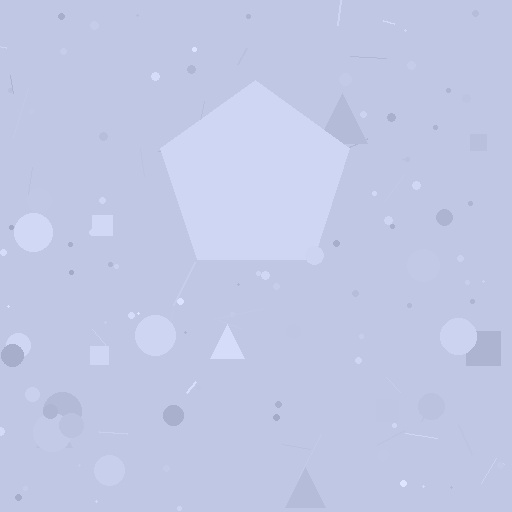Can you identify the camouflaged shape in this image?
The camouflaged shape is a pentagon.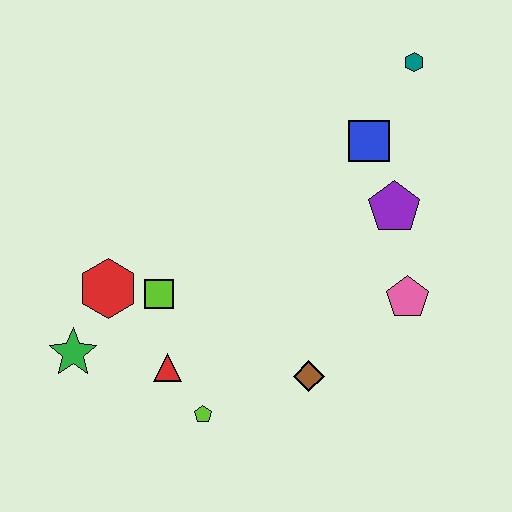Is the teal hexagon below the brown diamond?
No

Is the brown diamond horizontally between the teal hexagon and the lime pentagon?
Yes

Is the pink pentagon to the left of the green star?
No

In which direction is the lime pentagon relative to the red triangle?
The lime pentagon is below the red triangle.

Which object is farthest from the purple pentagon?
The green star is farthest from the purple pentagon.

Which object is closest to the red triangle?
The lime pentagon is closest to the red triangle.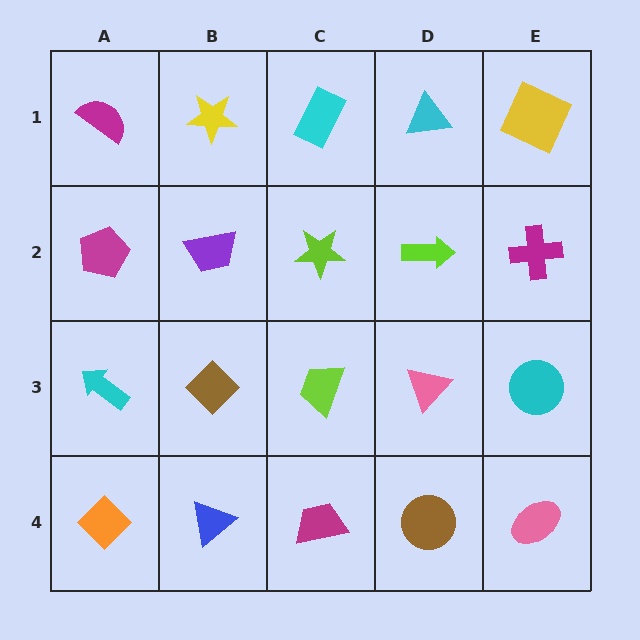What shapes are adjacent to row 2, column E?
A yellow square (row 1, column E), a cyan circle (row 3, column E), a lime arrow (row 2, column D).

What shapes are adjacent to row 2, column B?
A yellow star (row 1, column B), a brown diamond (row 3, column B), a magenta pentagon (row 2, column A), a lime star (row 2, column C).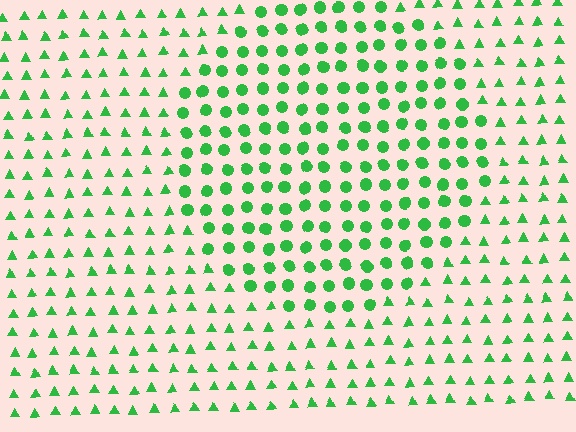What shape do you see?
I see a circle.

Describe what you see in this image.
The image is filled with small green elements arranged in a uniform grid. A circle-shaped region contains circles, while the surrounding area contains triangles. The boundary is defined purely by the change in element shape.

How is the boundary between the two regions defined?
The boundary is defined by a change in element shape: circles inside vs. triangles outside. All elements share the same color and spacing.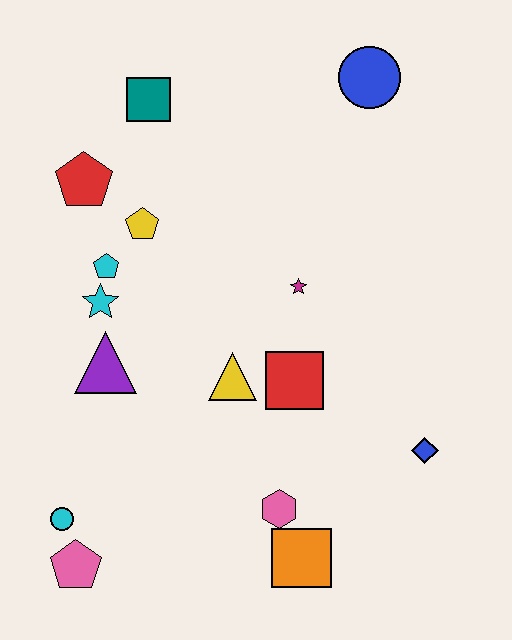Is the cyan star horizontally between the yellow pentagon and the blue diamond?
No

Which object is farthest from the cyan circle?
The blue circle is farthest from the cyan circle.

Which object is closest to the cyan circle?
The pink pentagon is closest to the cyan circle.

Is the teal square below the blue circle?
Yes